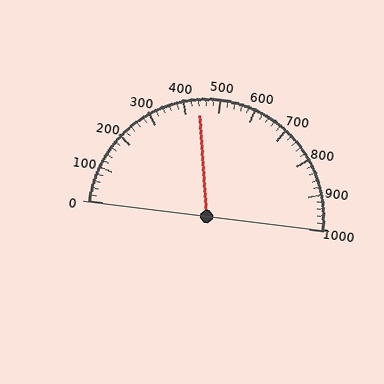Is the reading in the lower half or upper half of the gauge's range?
The reading is in the lower half of the range (0 to 1000).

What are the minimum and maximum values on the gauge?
The gauge ranges from 0 to 1000.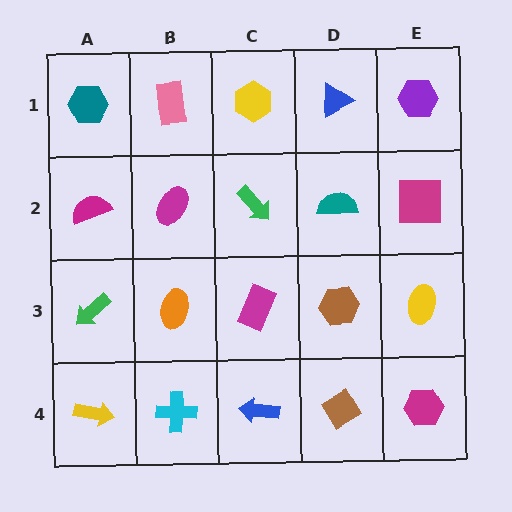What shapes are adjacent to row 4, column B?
An orange ellipse (row 3, column B), a yellow arrow (row 4, column A), a blue arrow (row 4, column C).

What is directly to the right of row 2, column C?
A teal semicircle.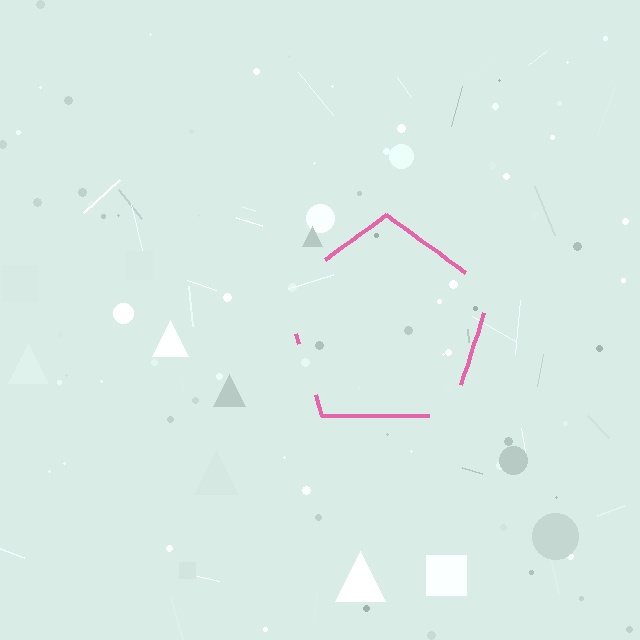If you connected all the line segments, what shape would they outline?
They would outline a pentagon.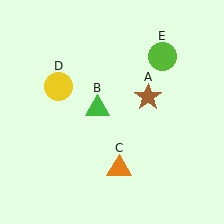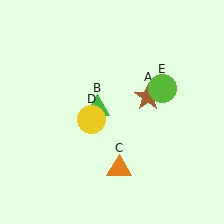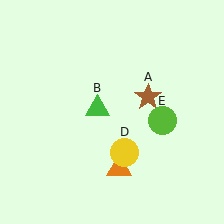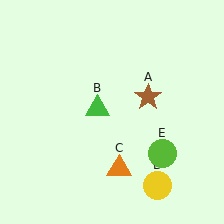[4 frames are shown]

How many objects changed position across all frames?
2 objects changed position: yellow circle (object D), lime circle (object E).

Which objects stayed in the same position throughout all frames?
Brown star (object A) and green triangle (object B) and orange triangle (object C) remained stationary.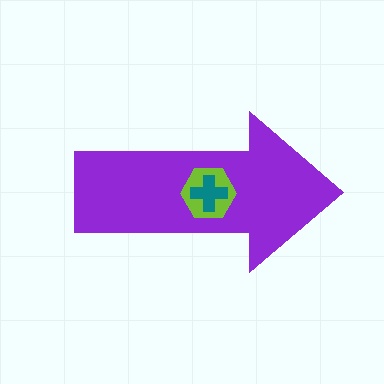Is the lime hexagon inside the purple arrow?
Yes.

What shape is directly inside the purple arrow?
The lime hexagon.